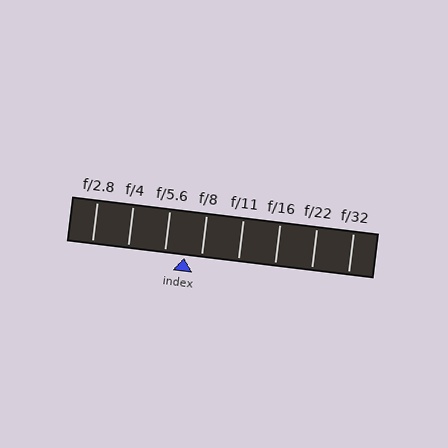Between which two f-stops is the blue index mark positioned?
The index mark is between f/5.6 and f/8.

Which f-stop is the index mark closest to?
The index mark is closest to f/8.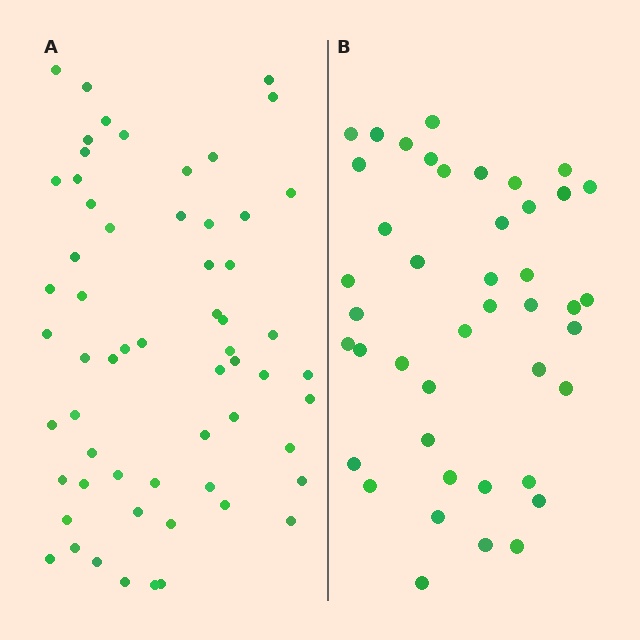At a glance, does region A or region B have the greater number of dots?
Region A (the left region) has more dots.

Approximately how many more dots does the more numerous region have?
Region A has approximately 15 more dots than region B.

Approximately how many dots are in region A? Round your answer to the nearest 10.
About 60 dots.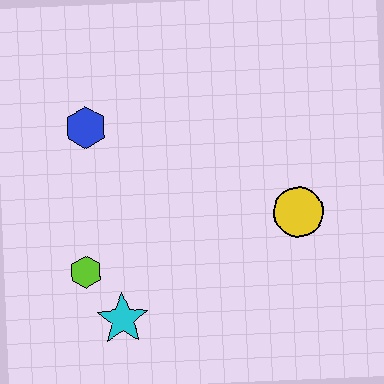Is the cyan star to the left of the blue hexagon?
No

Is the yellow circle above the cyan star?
Yes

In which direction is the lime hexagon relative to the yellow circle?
The lime hexagon is to the left of the yellow circle.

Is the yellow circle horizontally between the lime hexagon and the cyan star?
No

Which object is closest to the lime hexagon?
The cyan star is closest to the lime hexagon.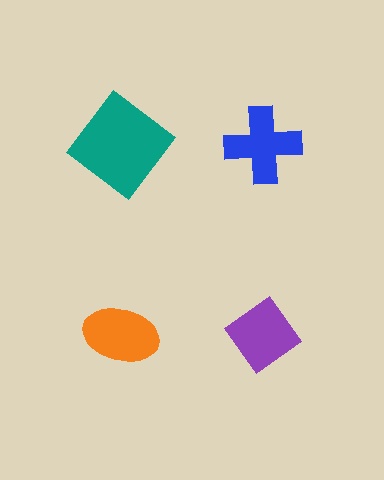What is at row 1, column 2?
A blue cross.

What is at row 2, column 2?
A purple diamond.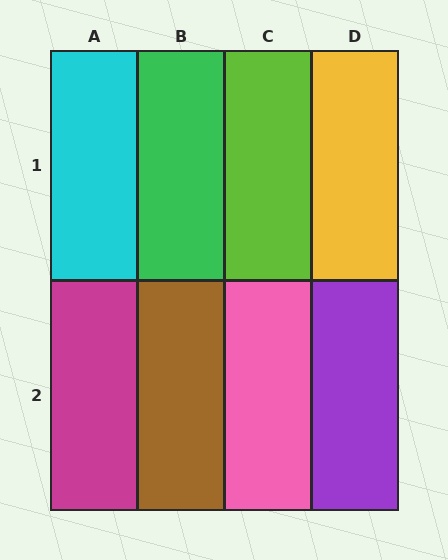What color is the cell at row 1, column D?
Yellow.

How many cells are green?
1 cell is green.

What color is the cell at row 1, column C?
Lime.